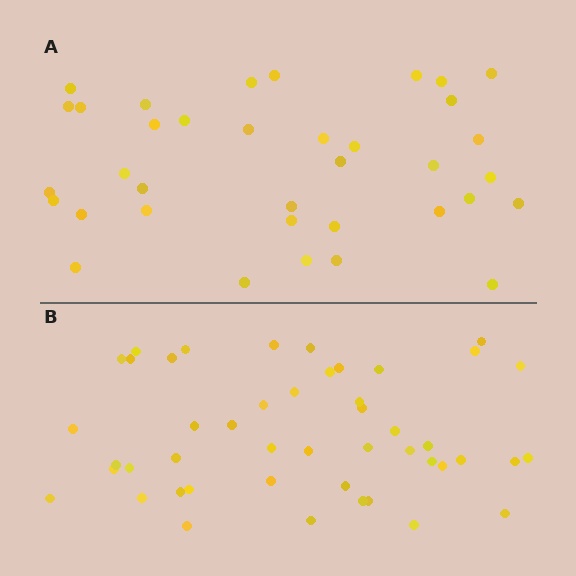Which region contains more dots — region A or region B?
Region B (the bottom region) has more dots.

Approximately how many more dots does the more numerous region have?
Region B has roughly 12 or so more dots than region A.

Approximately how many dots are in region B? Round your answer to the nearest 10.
About 50 dots. (The exact count is 47, which rounds to 50.)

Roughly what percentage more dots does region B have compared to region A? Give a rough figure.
About 30% more.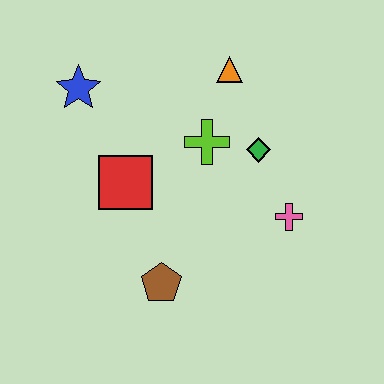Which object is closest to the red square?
The lime cross is closest to the red square.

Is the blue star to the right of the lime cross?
No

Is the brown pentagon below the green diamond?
Yes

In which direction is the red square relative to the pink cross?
The red square is to the left of the pink cross.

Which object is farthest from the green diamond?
The blue star is farthest from the green diamond.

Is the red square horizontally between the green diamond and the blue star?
Yes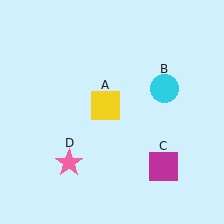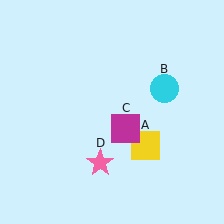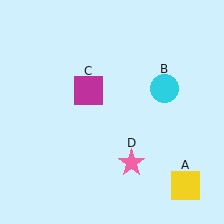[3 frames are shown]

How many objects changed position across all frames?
3 objects changed position: yellow square (object A), magenta square (object C), pink star (object D).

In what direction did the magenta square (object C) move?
The magenta square (object C) moved up and to the left.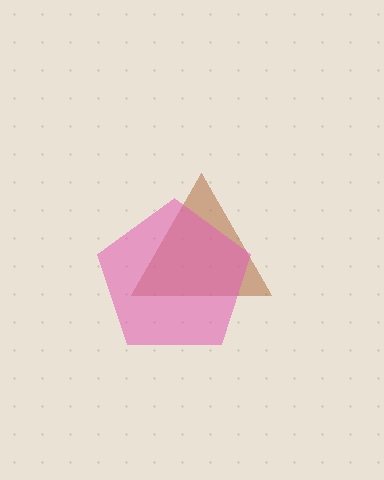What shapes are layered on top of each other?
The layered shapes are: a brown triangle, a pink pentagon.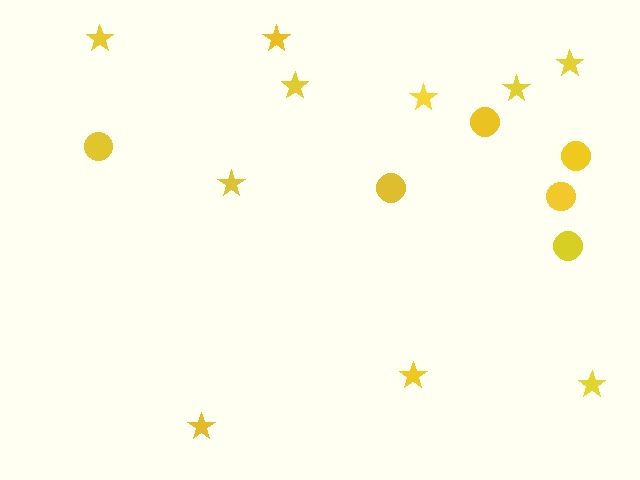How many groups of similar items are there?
There are 2 groups: one group of circles (6) and one group of stars (10).